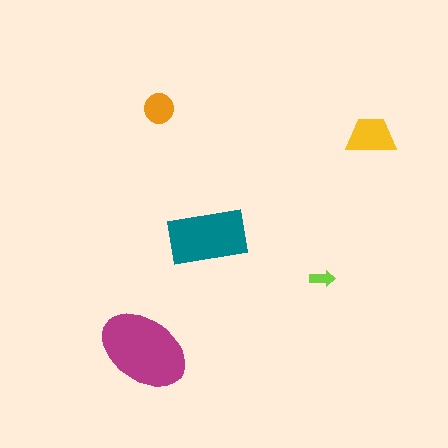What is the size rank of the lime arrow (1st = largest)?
5th.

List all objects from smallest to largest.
The lime arrow, the orange circle, the yellow trapezoid, the teal rectangle, the magenta ellipse.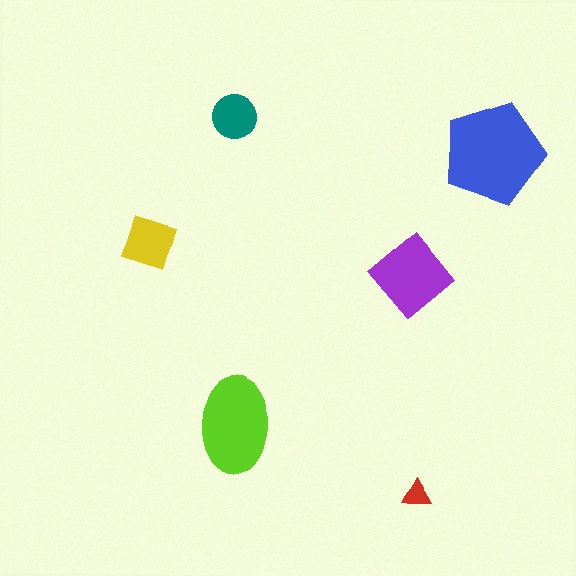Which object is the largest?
The blue pentagon.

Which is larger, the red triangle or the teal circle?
The teal circle.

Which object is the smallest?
The red triangle.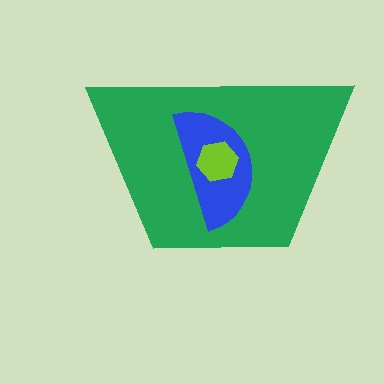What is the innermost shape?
The lime hexagon.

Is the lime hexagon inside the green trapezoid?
Yes.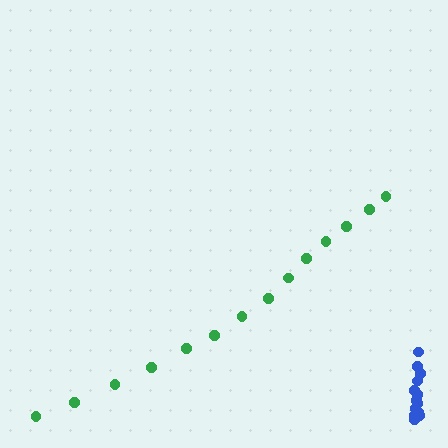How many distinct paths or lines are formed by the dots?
There are 2 distinct paths.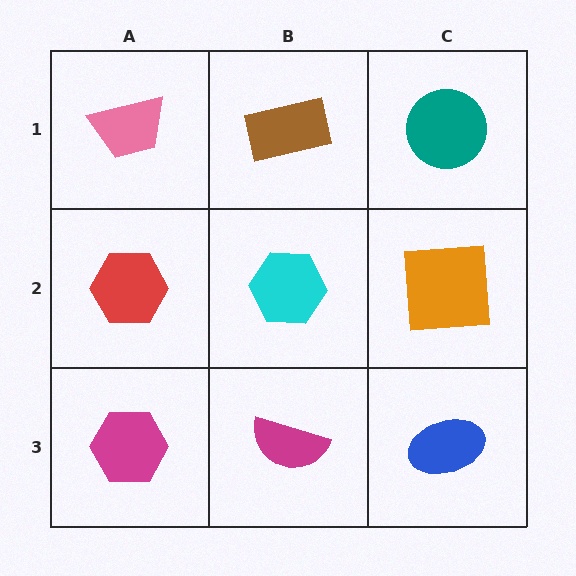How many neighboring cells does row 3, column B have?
3.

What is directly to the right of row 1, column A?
A brown rectangle.